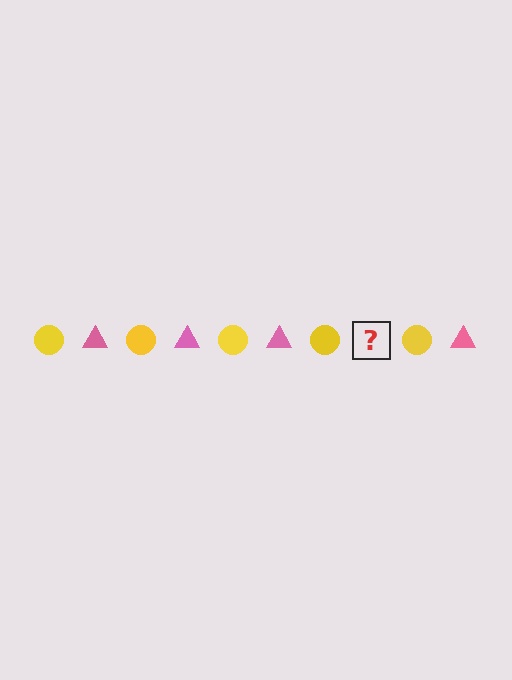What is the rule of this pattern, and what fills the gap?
The rule is that the pattern alternates between yellow circle and pink triangle. The gap should be filled with a pink triangle.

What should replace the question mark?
The question mark should be replaced with a pink triangle.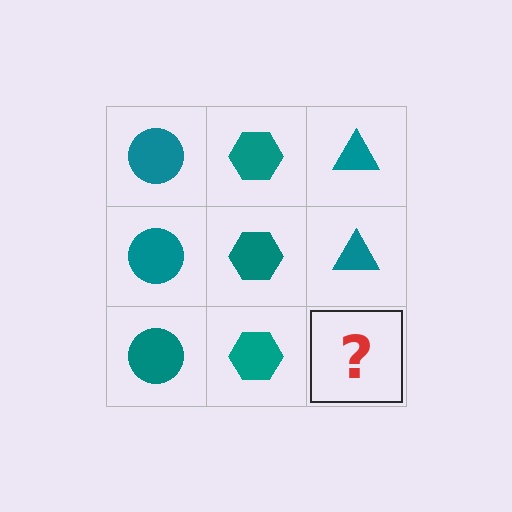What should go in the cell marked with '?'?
The missing cell should contain a teal triangle.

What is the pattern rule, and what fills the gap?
The rule is that each column has a consistent shape. The gap should be filled with a teal triangle.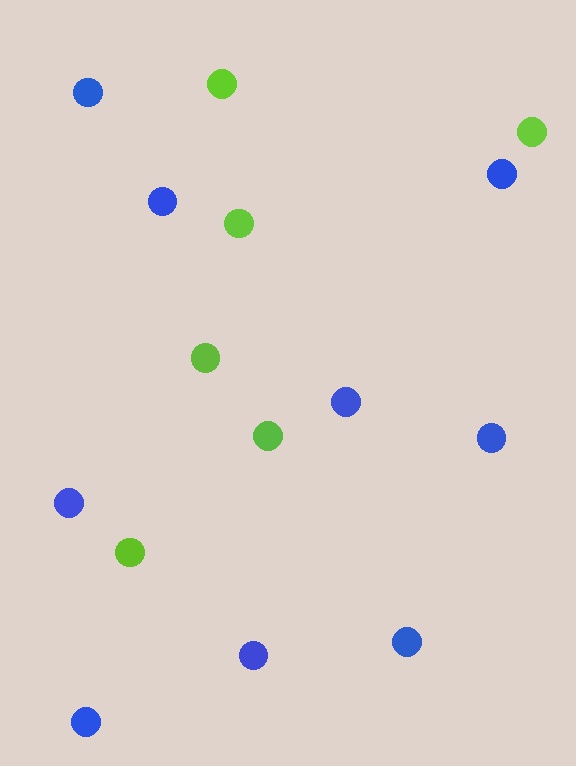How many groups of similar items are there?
There are 2 groups: one group of blue circles (9) and one group of lime circles (6).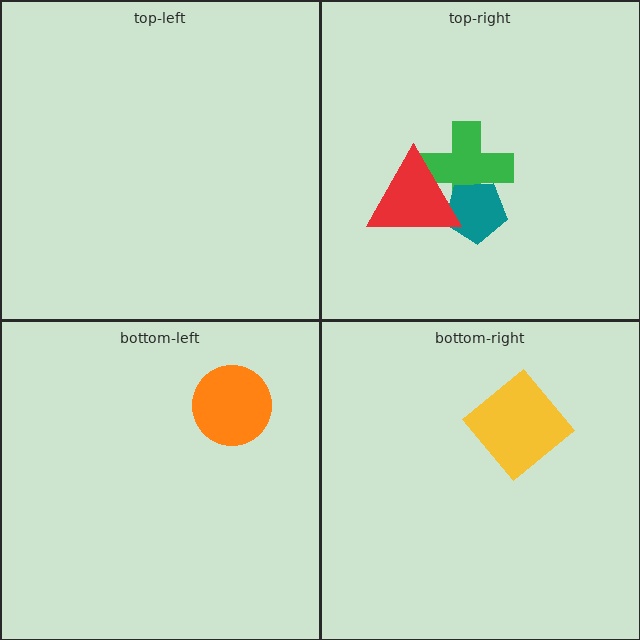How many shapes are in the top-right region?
3.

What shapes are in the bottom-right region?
The yellow diamond.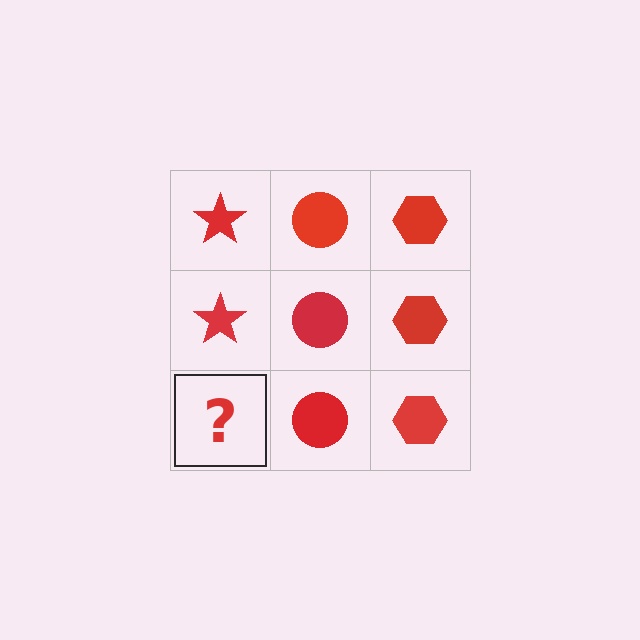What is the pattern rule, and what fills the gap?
The rule is that each column has a consistent shape. The gap should be filled with a red star.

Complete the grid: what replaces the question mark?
The question mark should be replaced with a red star.